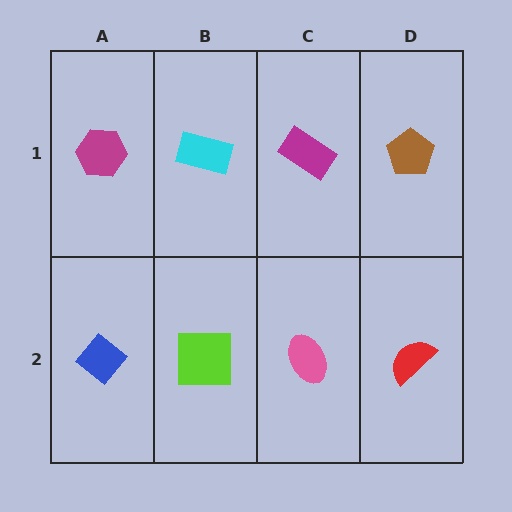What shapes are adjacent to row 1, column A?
A blue diamond (row 2, column A), a cyan rectangle (row 1, column B).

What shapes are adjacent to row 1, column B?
A lime square (row 2, column B), a magenta hexagon (row 1, column A), a magenta rectangle (row 1, column C).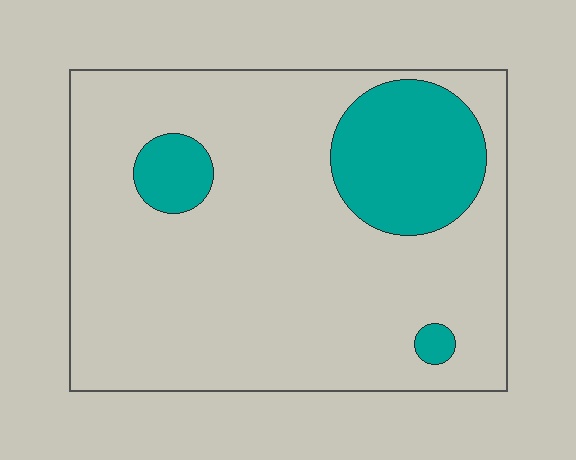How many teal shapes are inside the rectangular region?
3.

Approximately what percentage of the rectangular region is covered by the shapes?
Approximately 20%.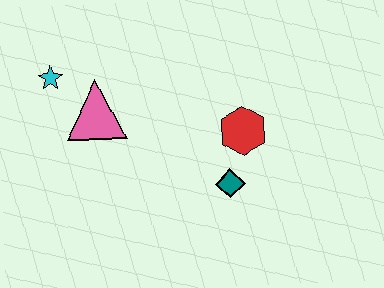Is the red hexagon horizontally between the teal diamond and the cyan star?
No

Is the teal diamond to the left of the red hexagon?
Yes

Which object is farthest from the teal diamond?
The cyan star is farthest from the teal diamond.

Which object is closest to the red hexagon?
The teal diamond is closest to the red hexagon.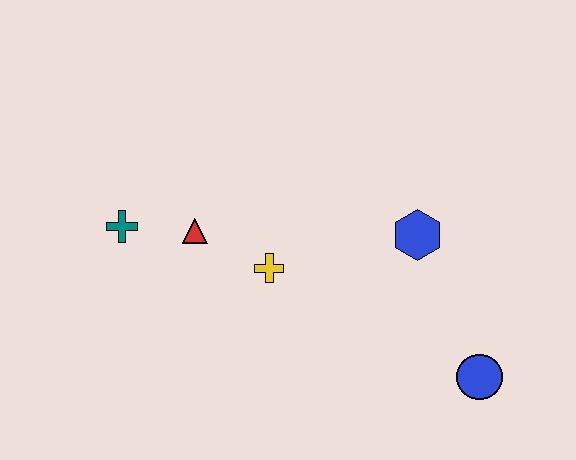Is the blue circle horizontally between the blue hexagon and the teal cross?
No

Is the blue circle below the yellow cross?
Yes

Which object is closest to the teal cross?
The red triangle is closest to the teal cross.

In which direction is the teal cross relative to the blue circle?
The teal cross is to the left of the blue circle.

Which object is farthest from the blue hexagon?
The teal cross is farthest from the blue hexagon.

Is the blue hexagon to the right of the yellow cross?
Yes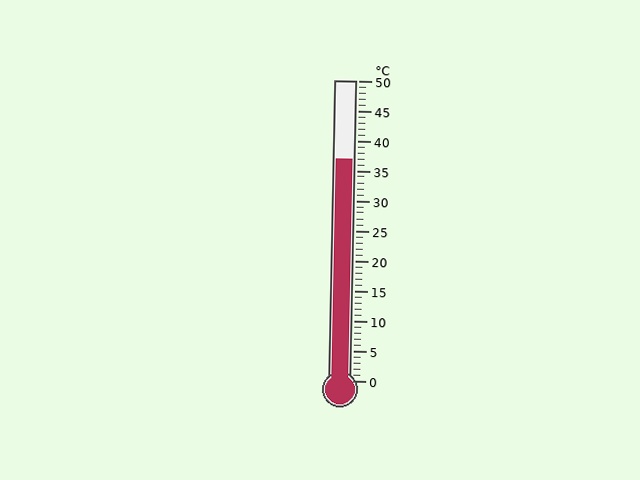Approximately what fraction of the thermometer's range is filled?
The thermometer is filled to approximately 75% of its range.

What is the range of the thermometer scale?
The thermometer scale ranges from 0°C to 50°C.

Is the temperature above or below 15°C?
The temperature is above 15°C.